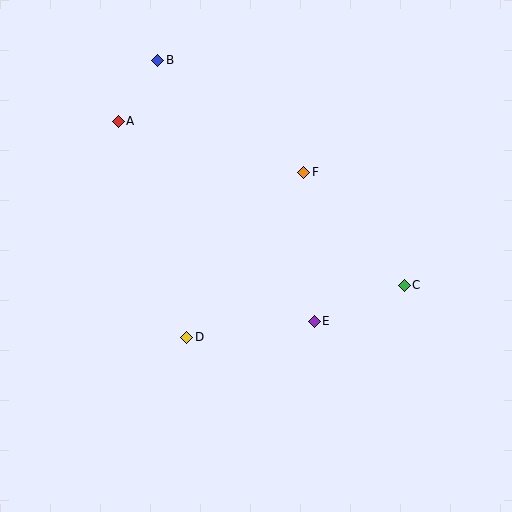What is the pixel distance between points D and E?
The distance between D and E is 128 pixels.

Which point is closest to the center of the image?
Point E at (314, 321) is closest to the center.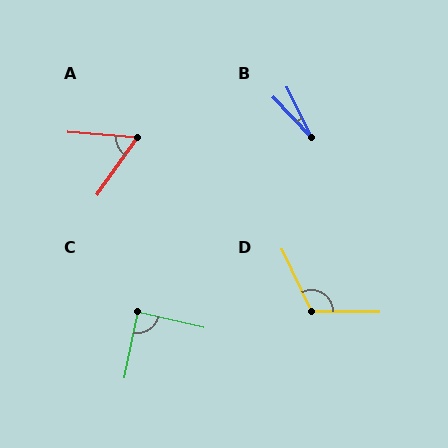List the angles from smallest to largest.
B (18°), A (59°), C (88°), D (115°).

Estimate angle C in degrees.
Approximately 88 degrees.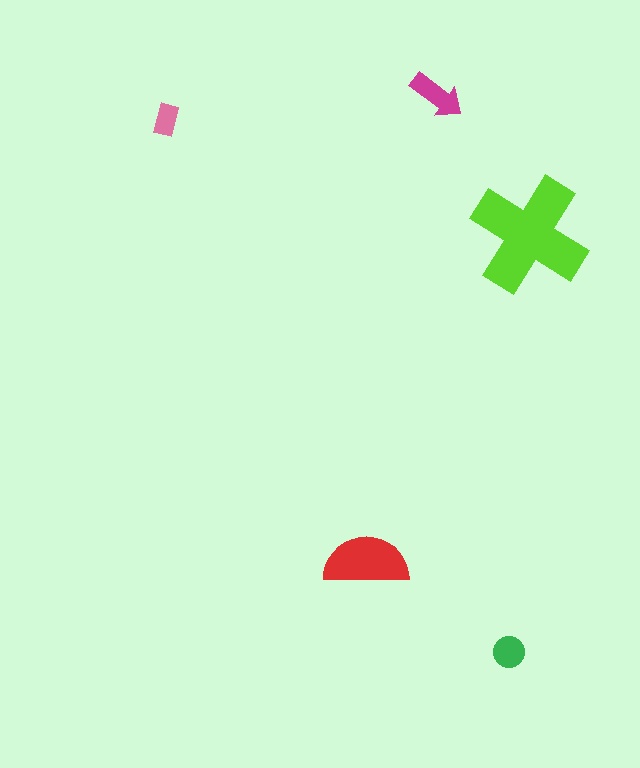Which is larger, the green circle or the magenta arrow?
The magenta arrow.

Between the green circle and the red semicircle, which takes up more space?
The red semicircle.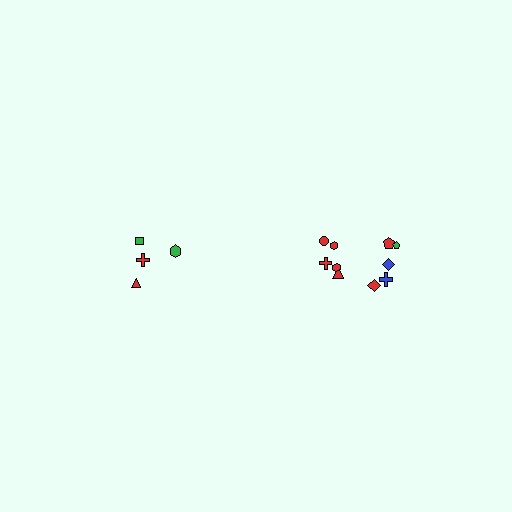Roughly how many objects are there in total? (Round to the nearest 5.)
Roughly 15 objects in total.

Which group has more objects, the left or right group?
The right group.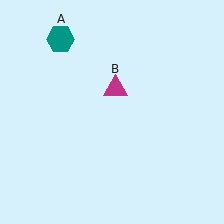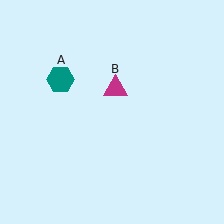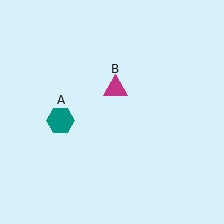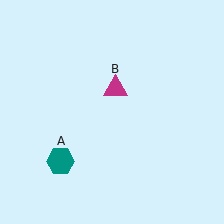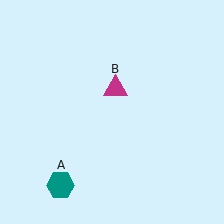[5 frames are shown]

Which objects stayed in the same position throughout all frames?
Magenta triangle (object B) remained stationary.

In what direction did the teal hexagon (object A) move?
The teal hexagon (object A) moved down.